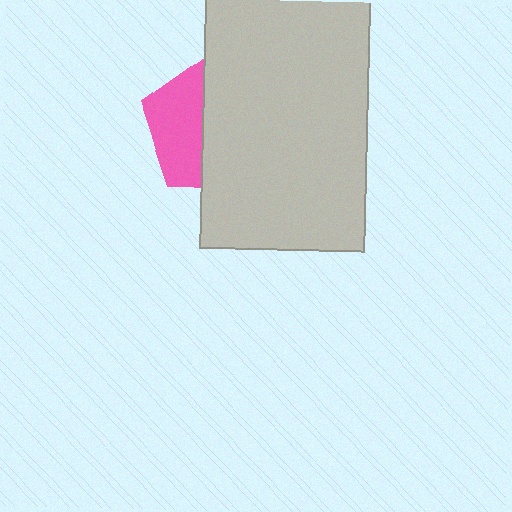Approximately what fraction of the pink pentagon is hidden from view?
Roughly 60% of the pink pentagon is hidden behind the light gray rectangle.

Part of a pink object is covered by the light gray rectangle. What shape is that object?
It is a pentagon.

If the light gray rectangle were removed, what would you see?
You would see the complete pink pentagon.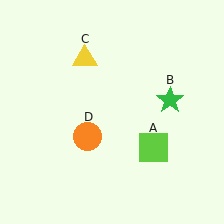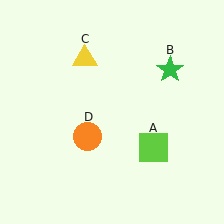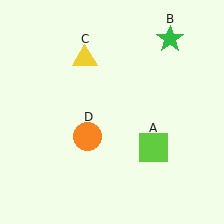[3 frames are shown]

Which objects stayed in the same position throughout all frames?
Lime square (object A) and yellow triangle (object C) and orange circle (object D) remained stationary.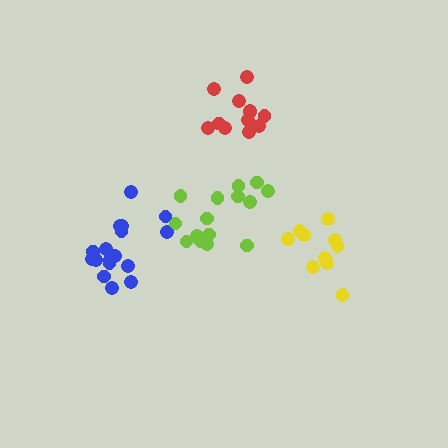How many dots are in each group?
Group 1: 12 dots, Group 2: 17 dots, Group 3: 15 dots, Group 4: 11 dots (55 total).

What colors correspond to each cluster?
The clusters are colored: red, blue, lime, yellow.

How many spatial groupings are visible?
There are 4 spatial groupings.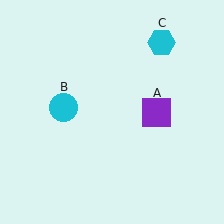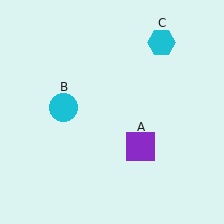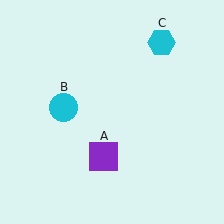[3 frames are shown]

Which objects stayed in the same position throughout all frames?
Cyan circle (object B) and cyan hexagon (object C) remained stationary.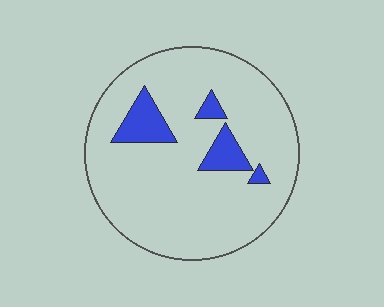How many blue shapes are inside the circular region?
4.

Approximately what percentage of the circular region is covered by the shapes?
Approximately 10%.